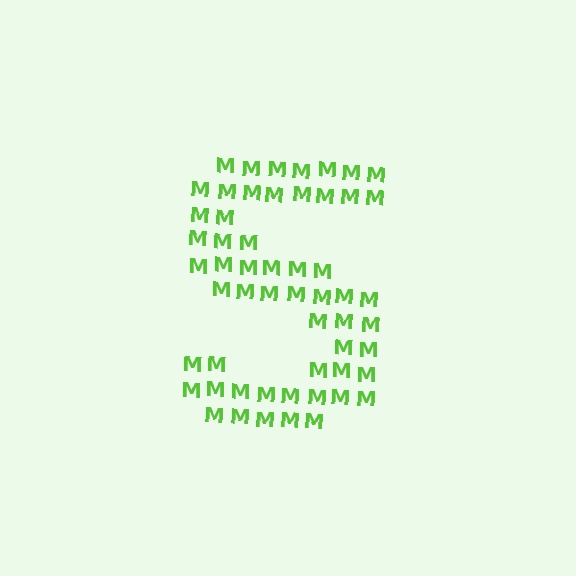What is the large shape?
The large shape is the letter S.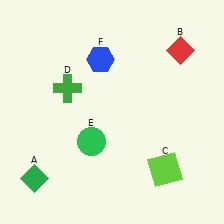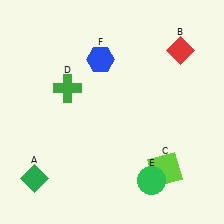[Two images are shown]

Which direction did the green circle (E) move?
The green circle (E) moved right.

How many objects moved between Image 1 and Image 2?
1 object moved between the two images.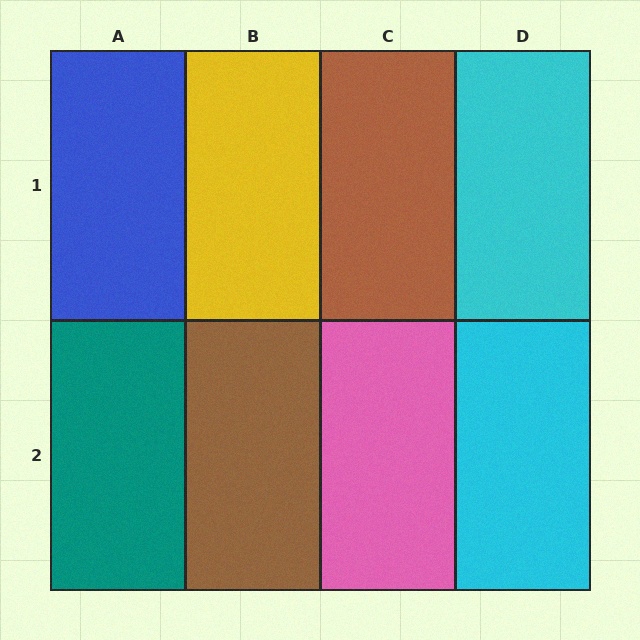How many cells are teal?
1 cell is teal.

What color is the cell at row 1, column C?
Brown.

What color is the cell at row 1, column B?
Yellow.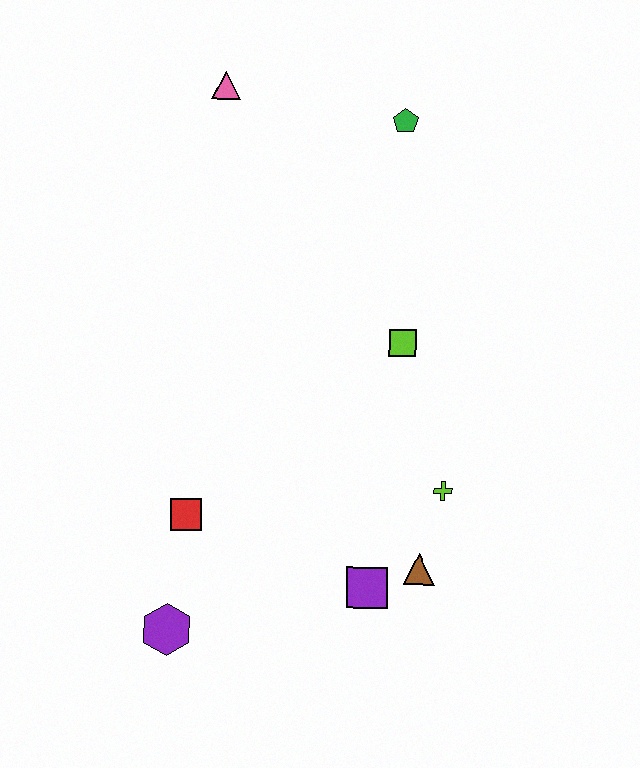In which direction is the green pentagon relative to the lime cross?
The green pentagon is above the lime cross.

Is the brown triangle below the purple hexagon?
No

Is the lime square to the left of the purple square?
No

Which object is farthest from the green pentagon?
The purple hexagon is farthest from the green pentagon.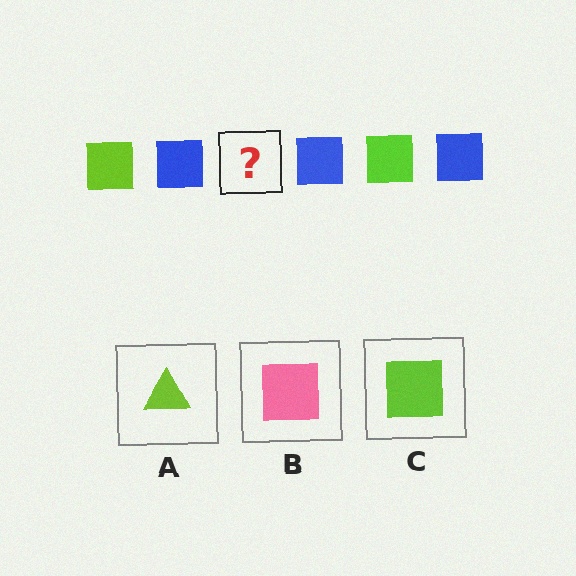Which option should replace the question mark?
Option C.